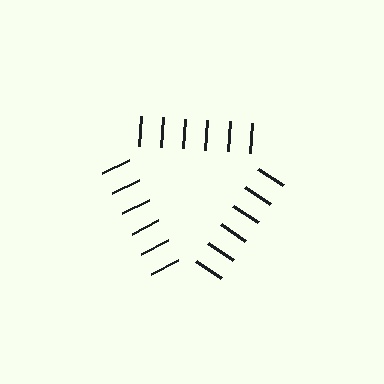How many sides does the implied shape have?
3 sides — the line-ends trace a triangle.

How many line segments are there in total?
18 — 6 along each of the 3 edges.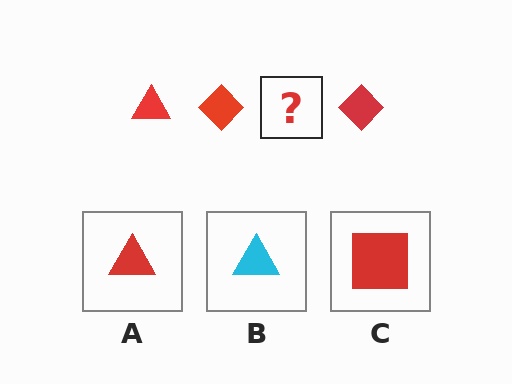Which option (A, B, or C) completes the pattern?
A.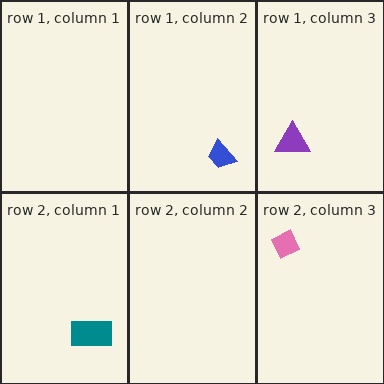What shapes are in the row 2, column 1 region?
The teal rectangle.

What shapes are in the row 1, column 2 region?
The blue trapezoid.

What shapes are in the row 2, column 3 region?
The pink diamond.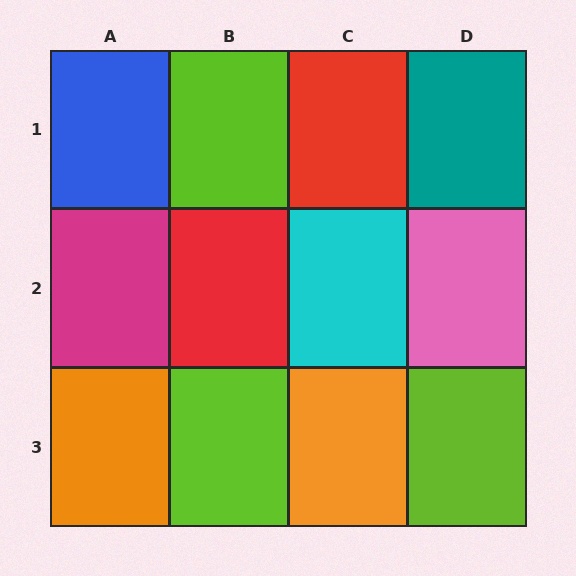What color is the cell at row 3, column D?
Lime.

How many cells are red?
2 cells are red.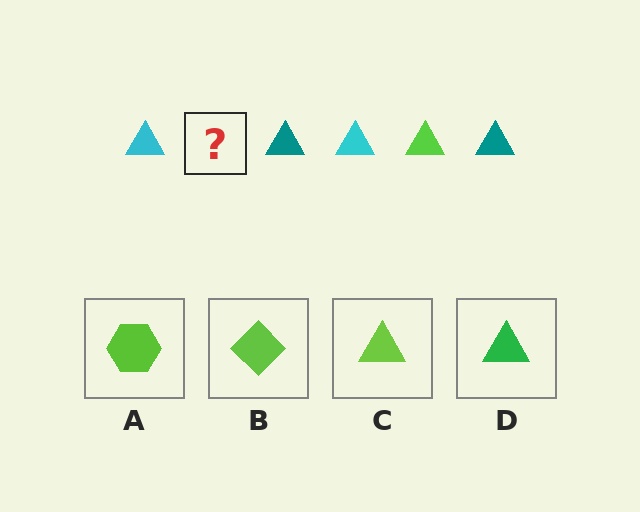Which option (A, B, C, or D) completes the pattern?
C.